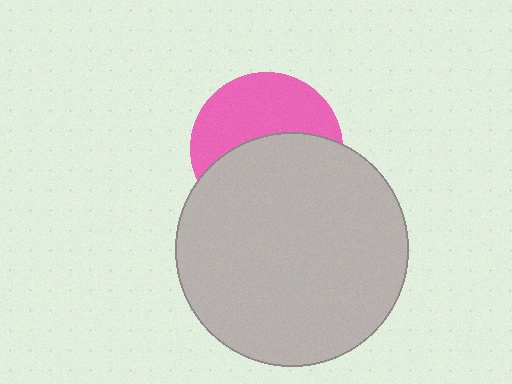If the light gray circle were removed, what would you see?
You would see the complete pink circle.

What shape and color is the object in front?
The object in front is a light gray circle.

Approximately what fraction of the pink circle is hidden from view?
Roughly 54% of the pink circle is hidden behind the light gray circle.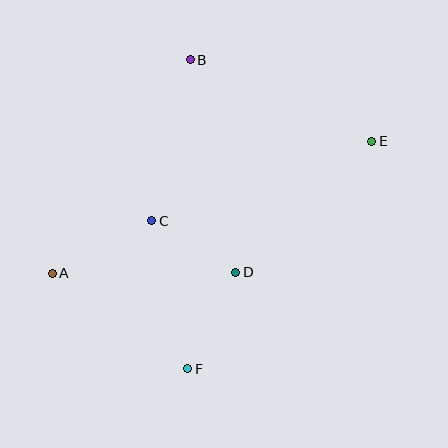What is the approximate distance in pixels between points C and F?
The distance between C and F is approximately 152 pixels.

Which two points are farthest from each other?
Points A and E are farthest from each other.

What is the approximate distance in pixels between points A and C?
The distance between A and C is approximately 113 pixels.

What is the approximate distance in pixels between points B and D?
The distance between B and D is approximately 217 pixels.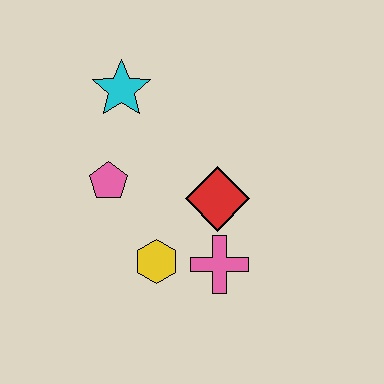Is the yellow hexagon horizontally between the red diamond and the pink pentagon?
Yes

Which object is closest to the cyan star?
The pink pentagon is closest to the cyan star.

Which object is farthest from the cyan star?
The pink cross is farthest from the cyan star.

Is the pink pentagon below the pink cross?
No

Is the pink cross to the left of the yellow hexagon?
No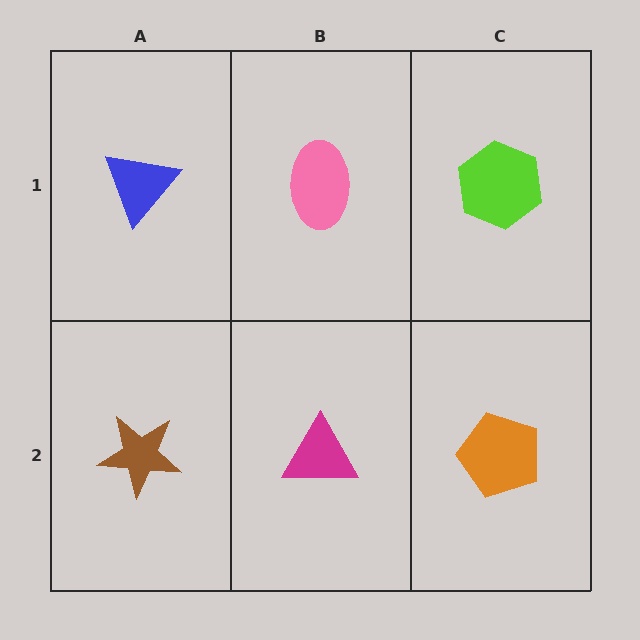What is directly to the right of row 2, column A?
A magenta triangle.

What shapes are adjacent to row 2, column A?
A blue triangle (row 1, column A), a magenta triangle (row 2, column B).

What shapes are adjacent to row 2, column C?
A lime hexagon (row 1, column C), a magenta triangle (row 2, column B).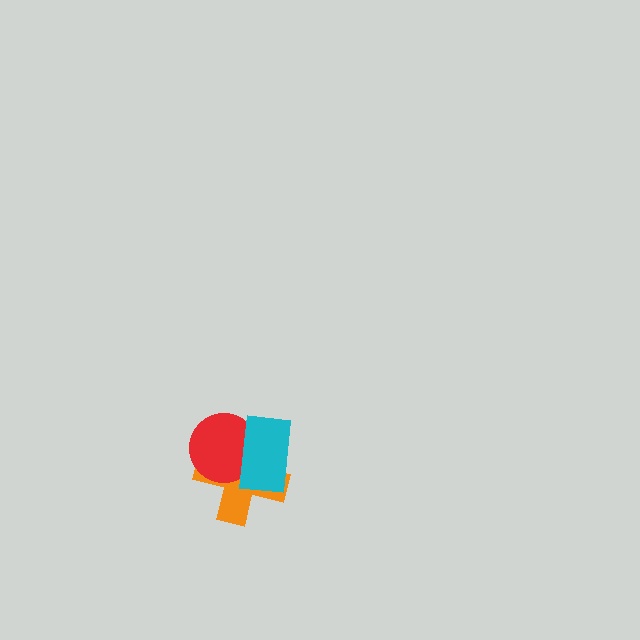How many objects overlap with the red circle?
2 objects overlap with the red circle.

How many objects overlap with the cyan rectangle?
2 objects overlap with the cyan rectangle.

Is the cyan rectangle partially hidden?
No, no other shape covers it.